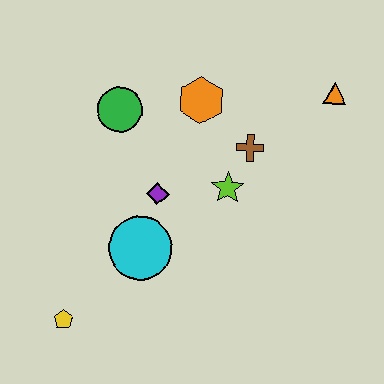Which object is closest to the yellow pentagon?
The cyan circle is closest to the yellow pentagon.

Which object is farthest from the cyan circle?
The orange triangle is farthest from the cyan circle.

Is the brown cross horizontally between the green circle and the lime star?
No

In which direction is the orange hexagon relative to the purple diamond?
The orange hexagon is above the purple diamond.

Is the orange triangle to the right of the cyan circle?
Yes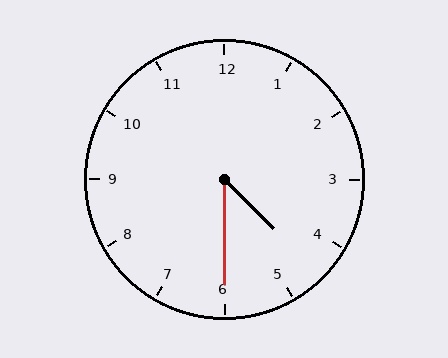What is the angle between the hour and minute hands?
Approximately 45 degrees.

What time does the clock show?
4:30.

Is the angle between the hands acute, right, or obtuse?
It is acute.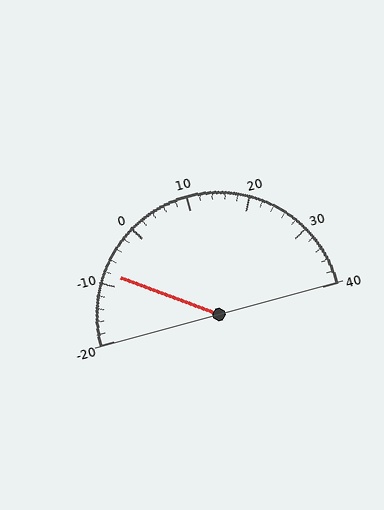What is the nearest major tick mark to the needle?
The nearest major tick mark is -10.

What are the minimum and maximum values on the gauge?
The gauge ranges from -20 to 40.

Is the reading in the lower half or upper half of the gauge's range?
The reading is in the lower half of the range (-20 to 40).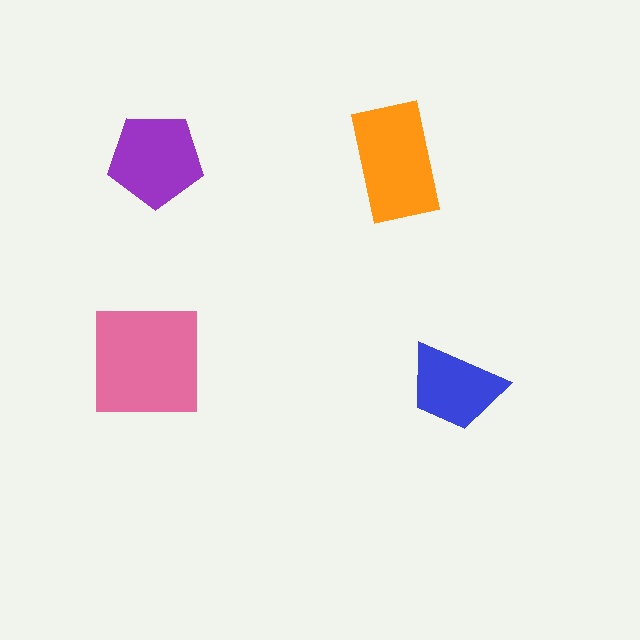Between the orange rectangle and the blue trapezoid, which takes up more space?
The orange rectangle.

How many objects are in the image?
There are 4 objects in the image.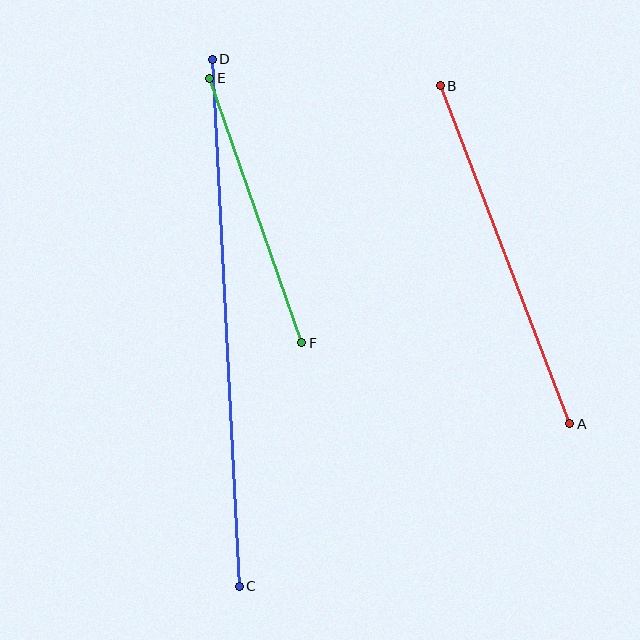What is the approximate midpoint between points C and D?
The midpoint is at approximately (226, 323) pixels.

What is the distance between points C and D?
The distance is approximately 528 pixels.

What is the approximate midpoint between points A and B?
The midpoint is at approximately (505, 255) pixels.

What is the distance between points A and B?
The distance is approximately 362 pixels.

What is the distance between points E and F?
The distance is approximately 280 pixels.